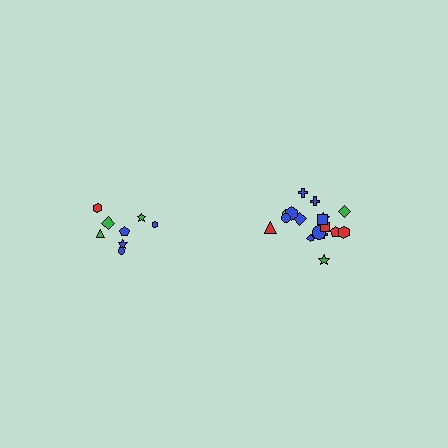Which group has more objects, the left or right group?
The right group.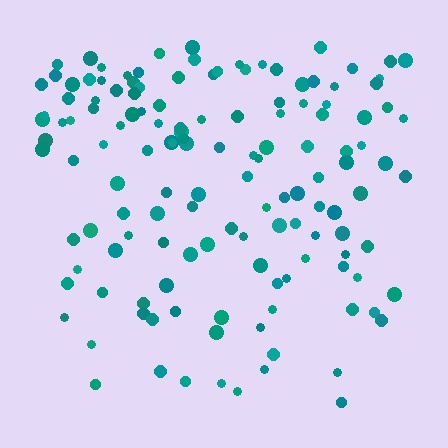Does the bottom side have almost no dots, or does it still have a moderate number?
Still a moderate number, just noticeably fewer than the top.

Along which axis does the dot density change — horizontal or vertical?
Vertical.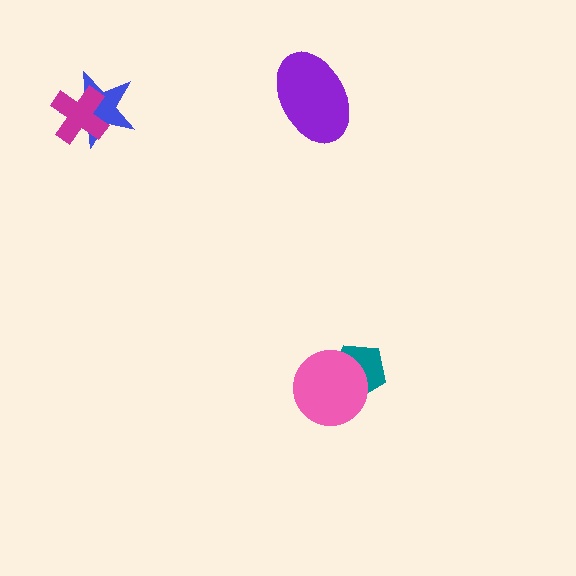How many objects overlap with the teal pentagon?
1 object overlaps with the teal pentagon.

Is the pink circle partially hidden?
No, no other shape covers it.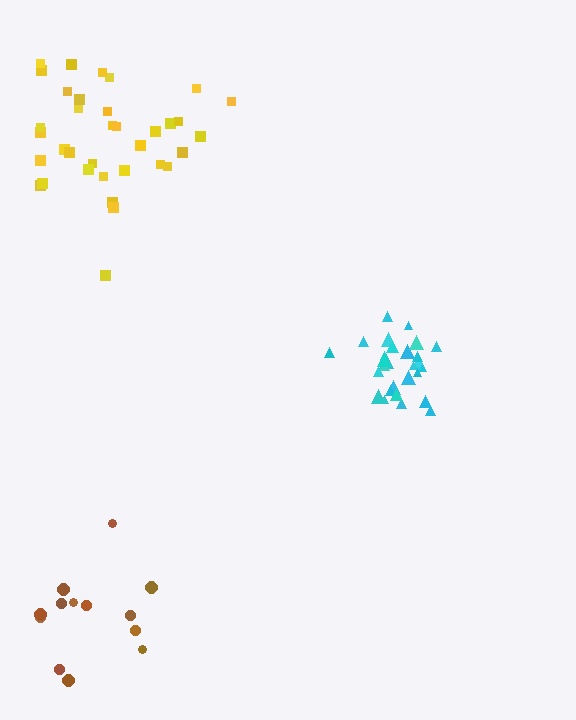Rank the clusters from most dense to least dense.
cyan, yellow, brown.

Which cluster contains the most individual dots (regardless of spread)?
Yellow (35).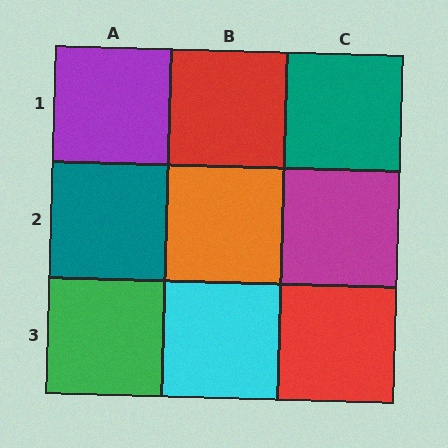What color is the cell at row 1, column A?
Purple.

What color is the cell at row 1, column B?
Red.